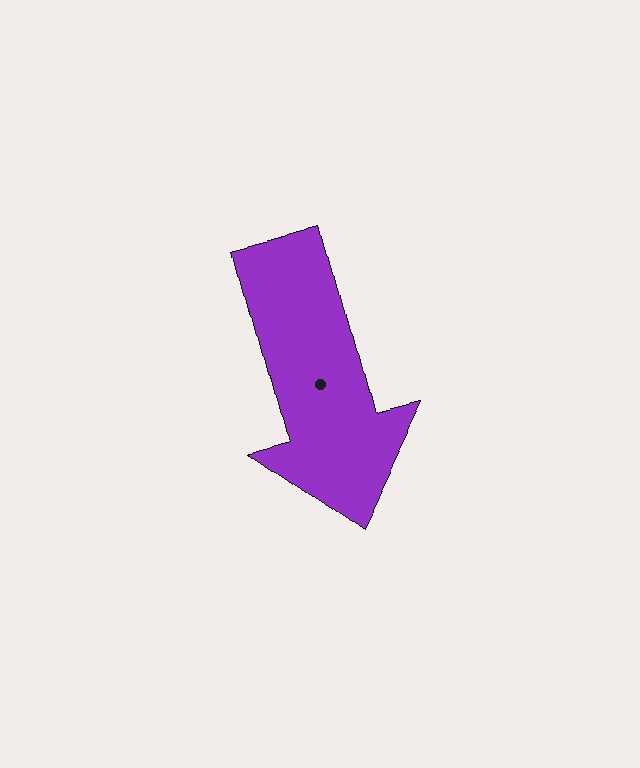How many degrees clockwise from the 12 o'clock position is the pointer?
Approximately 165 degrees.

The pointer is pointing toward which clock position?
Roughly 6 o'clock.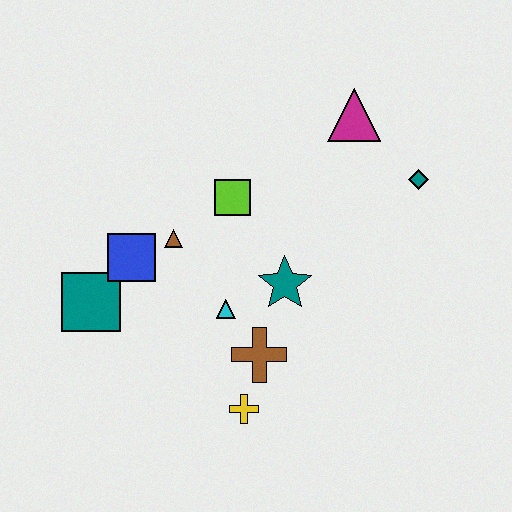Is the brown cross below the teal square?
Yes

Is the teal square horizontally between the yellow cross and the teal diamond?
No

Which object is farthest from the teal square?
The teal diamond is farthest from the teal square.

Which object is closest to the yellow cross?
The brown cross is closest to the yellow cross.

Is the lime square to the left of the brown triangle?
No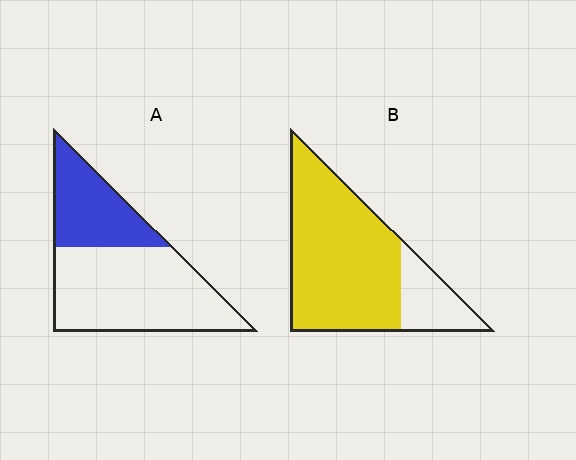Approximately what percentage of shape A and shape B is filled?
A is approximately 35% and B is approximately 80%.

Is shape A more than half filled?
No.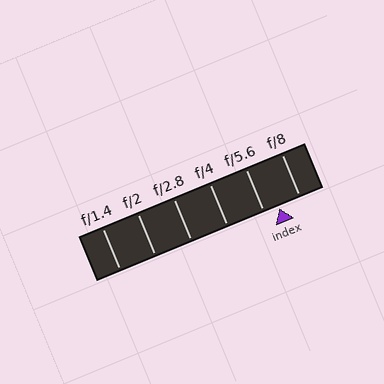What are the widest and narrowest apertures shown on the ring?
The widest aperture shown is f/1.4 and the narrowest is f/8.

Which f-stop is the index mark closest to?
The index mark is closest to f/5.6.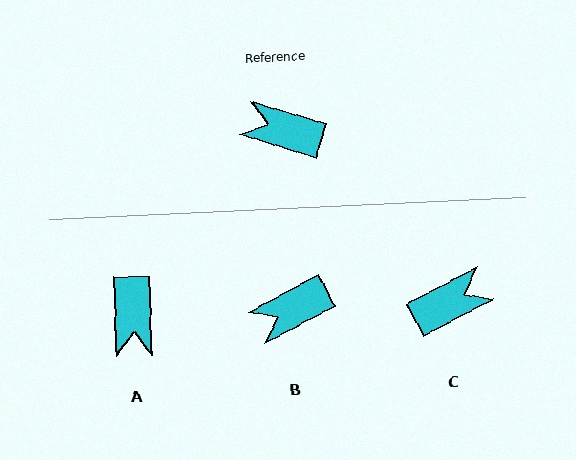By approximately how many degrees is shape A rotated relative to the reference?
Approximately 109 degrees counter-clockwise.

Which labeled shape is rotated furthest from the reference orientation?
C, about 135 degrees away.